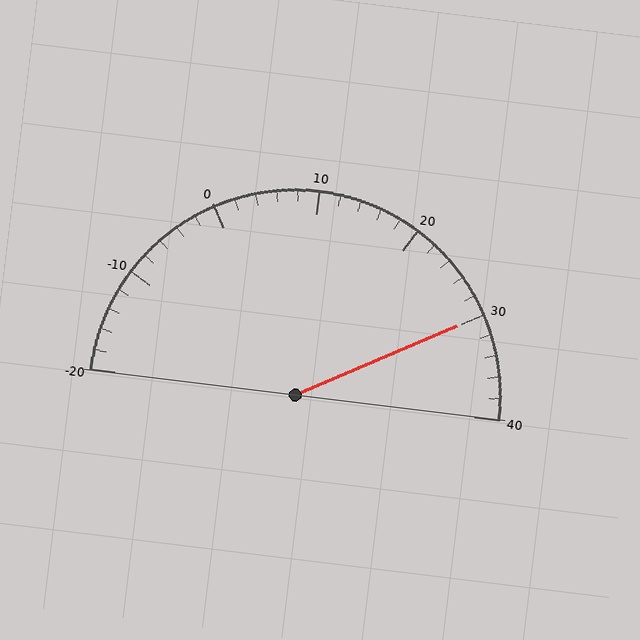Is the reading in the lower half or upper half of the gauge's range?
The reading is in the upper half of the range (-20 to 40).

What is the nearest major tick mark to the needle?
The nearest major tick mark is 30.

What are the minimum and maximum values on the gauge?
The gauge ranges from -20 to 40.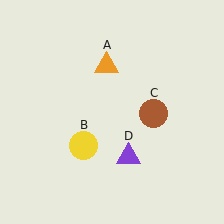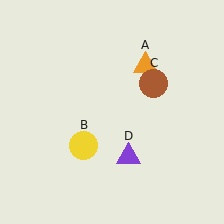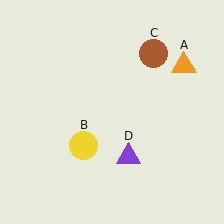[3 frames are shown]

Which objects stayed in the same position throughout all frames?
Yellow circle (object B) and purple triangle (object D) remained stationary.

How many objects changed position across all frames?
2 objects changed position: orange triangle (object A), brown circle (object C).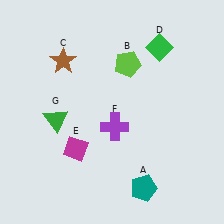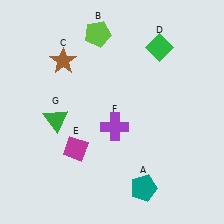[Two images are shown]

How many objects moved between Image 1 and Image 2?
1 object moved between the two images.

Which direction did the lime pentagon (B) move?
The lime pentagon (B) moved up.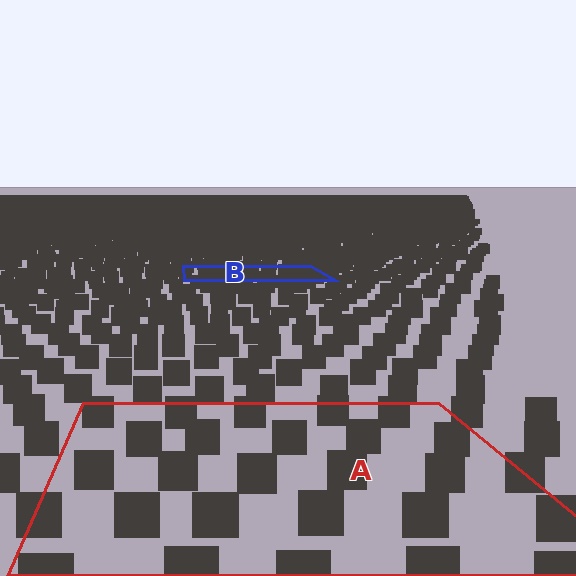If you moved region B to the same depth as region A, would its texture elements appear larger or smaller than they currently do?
They would appear larger. At a closer depth, the same texture elements are projected at a bigger on-screen size.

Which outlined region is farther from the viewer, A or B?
Region B is farther from the viewer — the texture elements inside it appear smaller and more densely packed.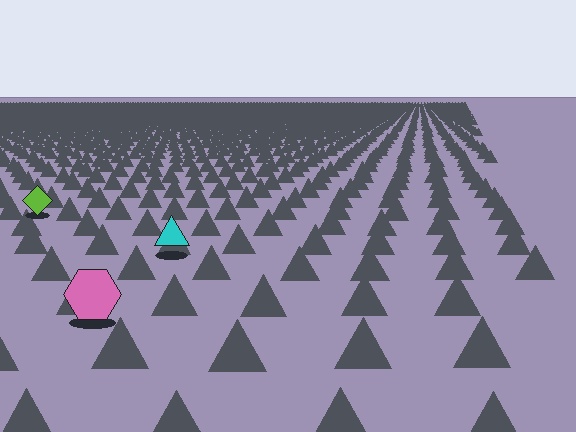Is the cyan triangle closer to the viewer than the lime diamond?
Yes. The cyan triangle is closer — you can tell from the texture gradient: the ground texture is coarser near it.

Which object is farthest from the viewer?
The lime diamond is farthest from the viewer. It appears smaller and the ground texture around it is denser.